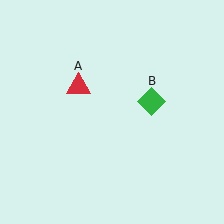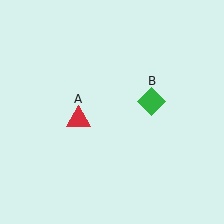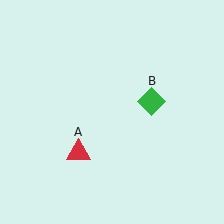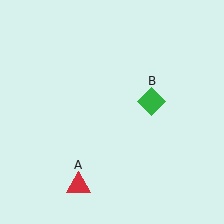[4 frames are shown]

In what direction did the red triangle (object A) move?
The red triangle (object A) moved down.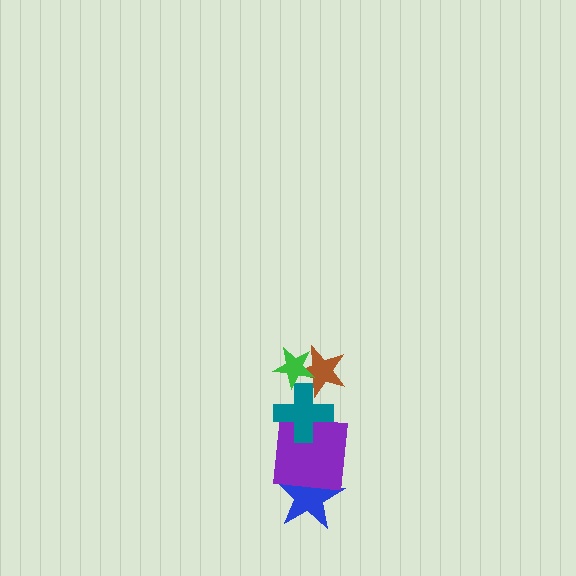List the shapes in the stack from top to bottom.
From top to bottom: the green star, the brown star, the teal cross, the purple square, the blue star.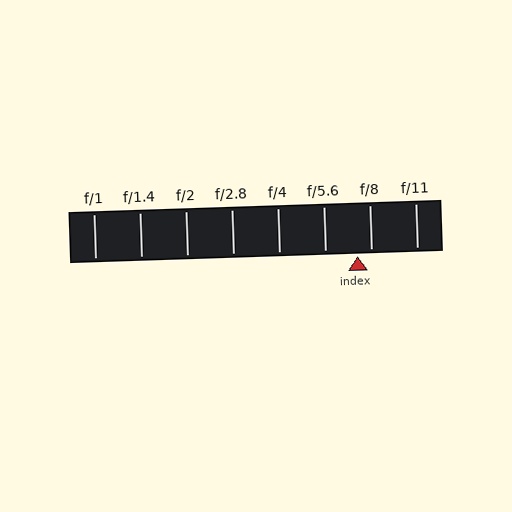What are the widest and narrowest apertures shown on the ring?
The widest aperture shown is f/1 and the narrowest is f/11.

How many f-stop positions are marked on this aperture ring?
There are 8 f-stop positions marked.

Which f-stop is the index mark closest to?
The index mark is closest to f/8.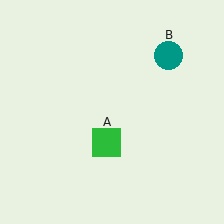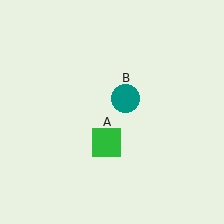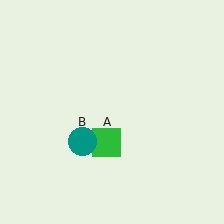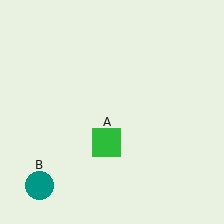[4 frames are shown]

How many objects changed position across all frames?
1 object changed position: teal circle (object B).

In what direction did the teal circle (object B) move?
The teal circle (object B) moved down and to the left.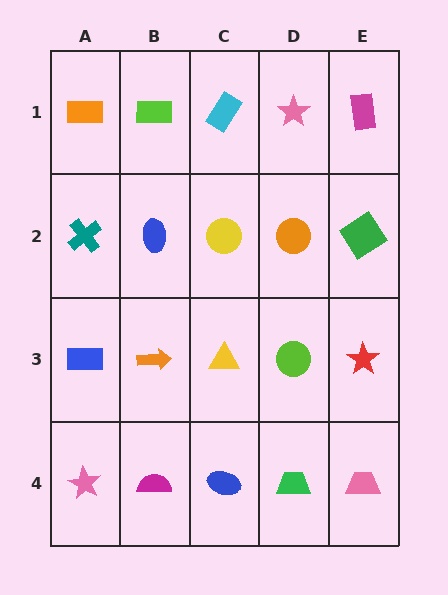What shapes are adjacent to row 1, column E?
A green diamond (row 2, column E), a pink star (row 1, column D).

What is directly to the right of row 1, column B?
A cyan rectangle.